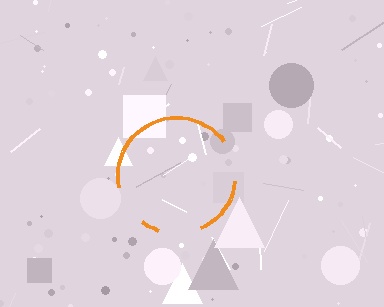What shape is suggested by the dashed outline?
The dashed outline suggests a circle.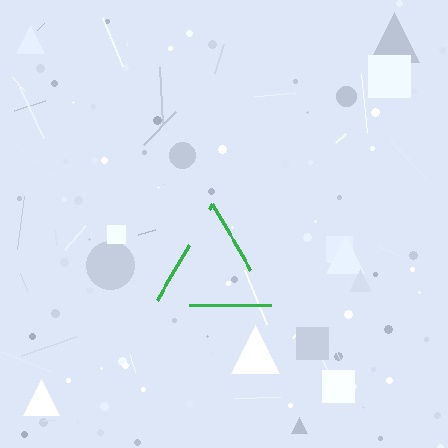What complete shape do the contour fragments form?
The contour fragments form a triangle.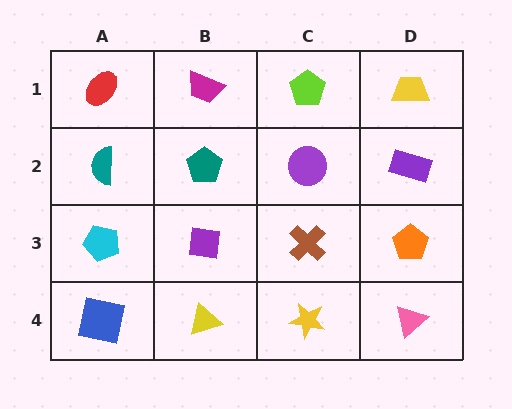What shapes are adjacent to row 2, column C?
A lime pentagon (row 1, column C), a brown cross (row 3, column C), a teal pentagon (row 2, column B), a purple rectangle (row 2, column D).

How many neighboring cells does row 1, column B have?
3.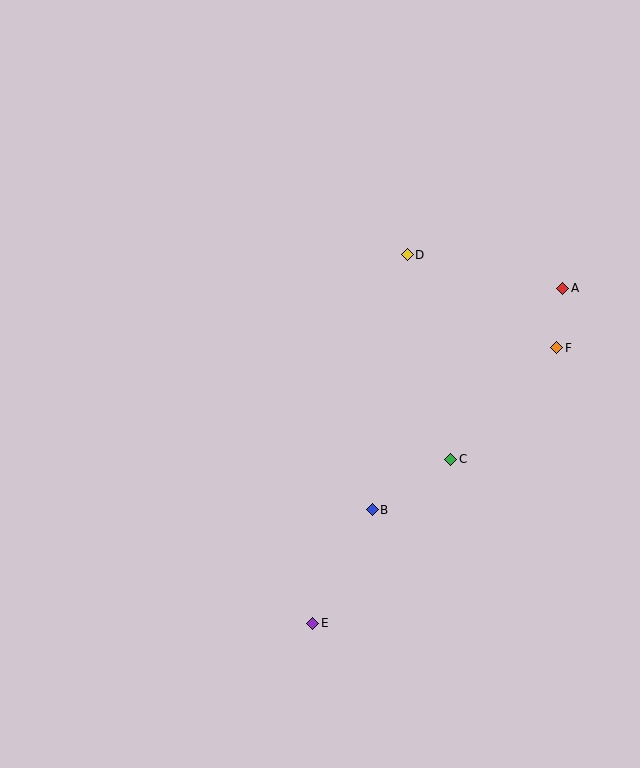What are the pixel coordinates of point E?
Point E is at (313, 623).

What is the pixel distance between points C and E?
The distance between C and E is 214 pixels.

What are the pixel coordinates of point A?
Point A is at (563, 288).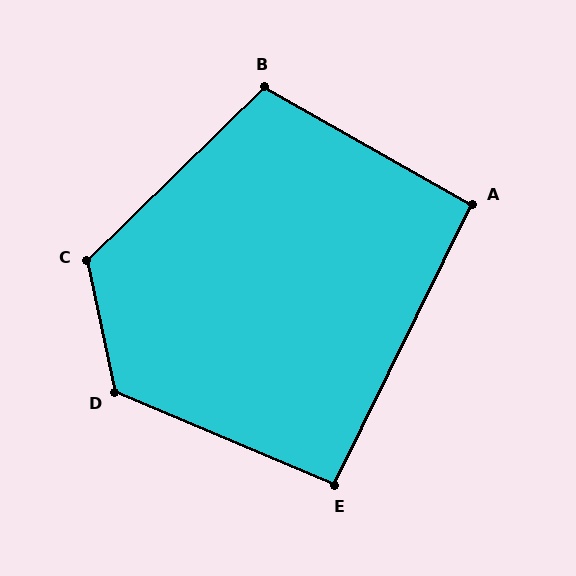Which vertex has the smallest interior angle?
A, at approximately 93 degrees.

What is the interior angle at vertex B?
Approximately 106 degrees (obtuse).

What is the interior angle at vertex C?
Approximately 123 degrees (obtuse).